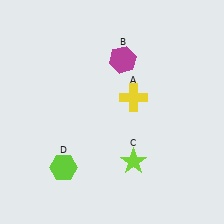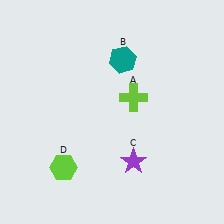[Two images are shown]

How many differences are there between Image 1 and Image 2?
There are 3 differences between the two images.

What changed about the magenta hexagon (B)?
In Image 1, B is magenta. In Image 2, it changed to teal.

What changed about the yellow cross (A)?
In Image 1, A is yellow. In Image 2, it changed to lime.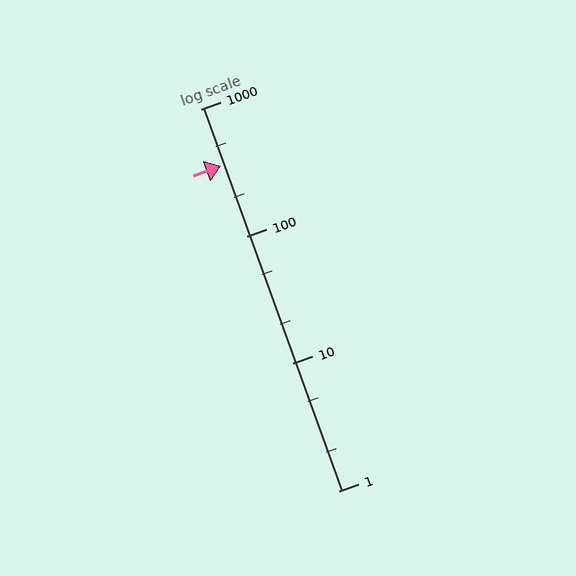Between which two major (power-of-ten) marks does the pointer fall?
The pointer is between 100 and 1000.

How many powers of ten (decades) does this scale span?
The scale spans 3 decades, from 1 to 1000.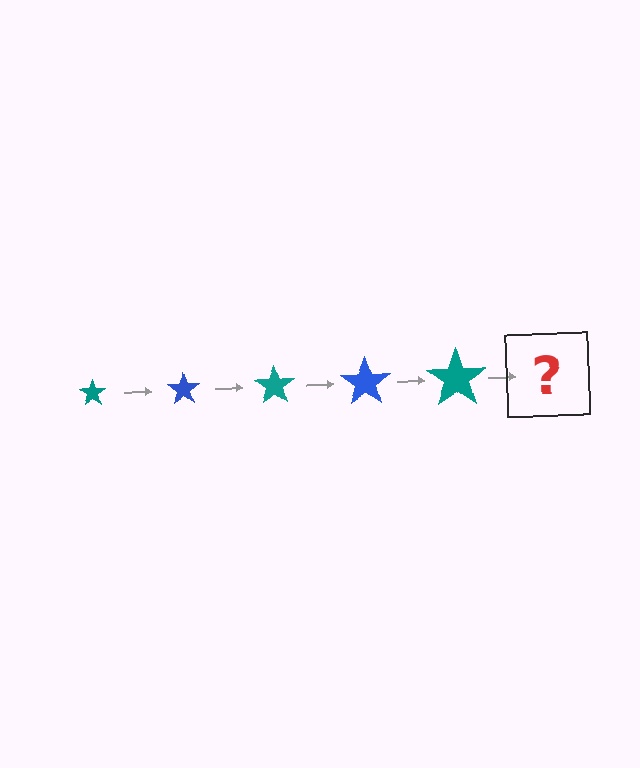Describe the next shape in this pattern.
It should be a blue star, larger than the previous one.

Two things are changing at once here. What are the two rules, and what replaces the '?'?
The two rules are that the star grows larger each step and the color cycles through teal and blue. The '?' should be a blue star, larger than the previous one.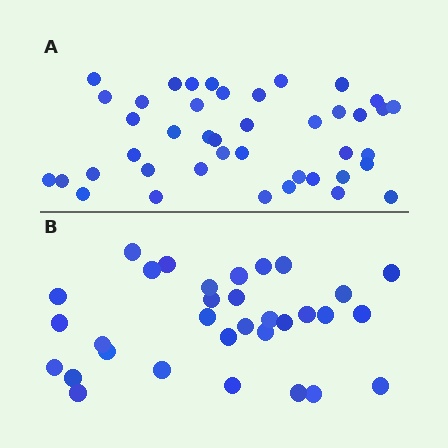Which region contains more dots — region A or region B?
Region A (the top region) has more dots.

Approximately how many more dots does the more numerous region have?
Region A has roughly 10 or so more dots than region B.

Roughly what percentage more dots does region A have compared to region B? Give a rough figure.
About 30% more.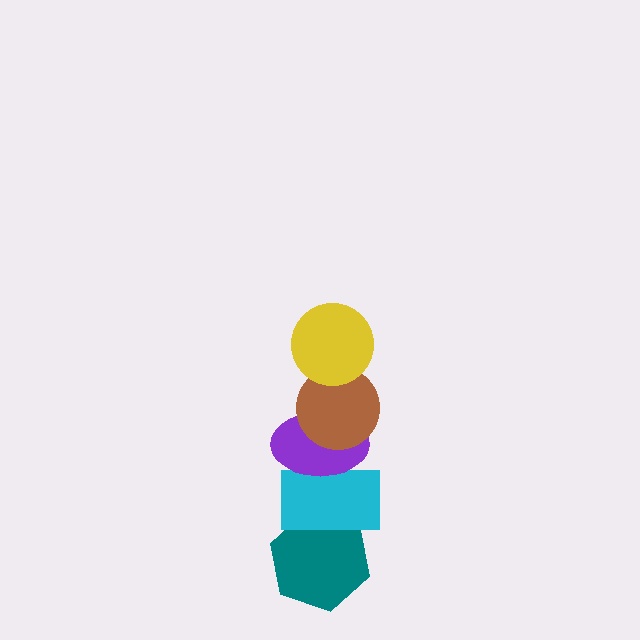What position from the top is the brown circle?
The brown circle is 2nd from the top.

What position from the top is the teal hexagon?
The teal hexagon is 5th from the top.